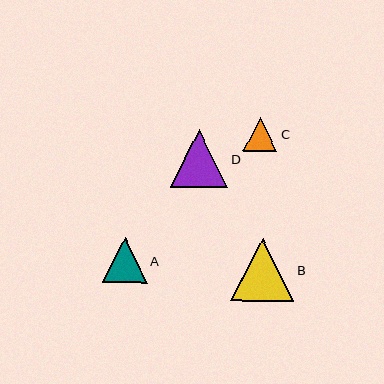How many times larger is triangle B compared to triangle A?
Triangle B is approximately 1.4 times the size of triangle A.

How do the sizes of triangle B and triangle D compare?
Triangle B and triangle D are approximately the same size.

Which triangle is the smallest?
Triangle C is the smallest with a size of approximately 34 pixels.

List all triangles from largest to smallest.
From largest to smallest: B, D, A, C.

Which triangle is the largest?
Triangle B is the largest with a size of approximately 63 pixels.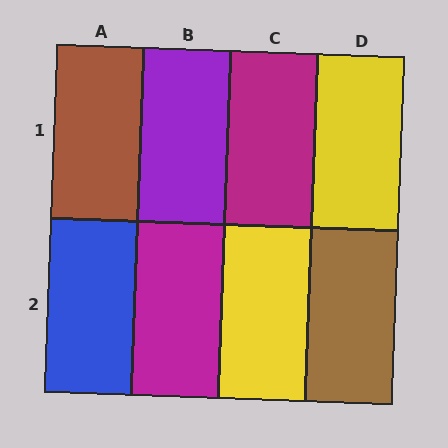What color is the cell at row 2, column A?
Blue.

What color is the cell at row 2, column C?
Yellow.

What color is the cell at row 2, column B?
Magenta.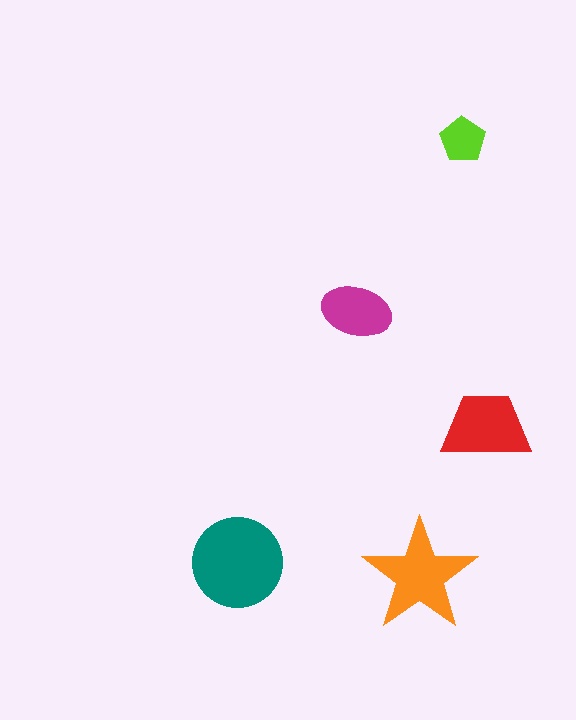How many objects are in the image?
There are 5 objects in the image.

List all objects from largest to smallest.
The teal circle, the orange star, the red trapezoid, the magenta ellipse, the lime pentagon.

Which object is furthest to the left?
The teal circle is leftmost.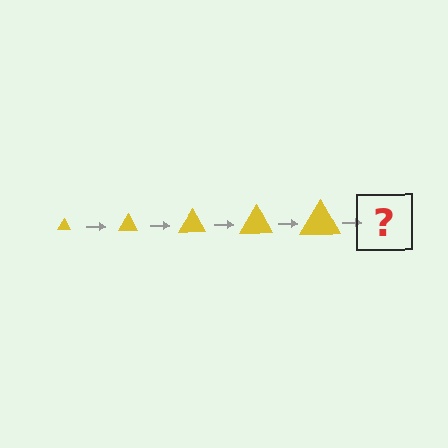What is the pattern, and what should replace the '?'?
The pattern is that the triangle gets progressively larger each step. The '?' should be a yellow triangle, larger than the previous one.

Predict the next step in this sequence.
The next step is a yellow triangle, larger than the previous one.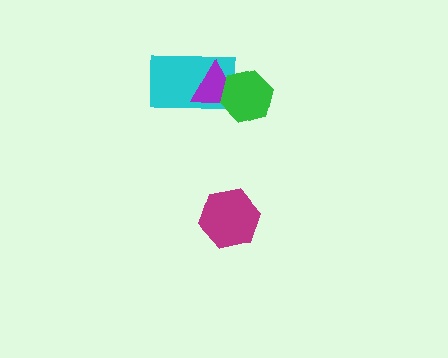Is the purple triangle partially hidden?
Yes, it is partially covered by another shape.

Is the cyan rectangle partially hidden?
Yes, it is partially covered by another shape.